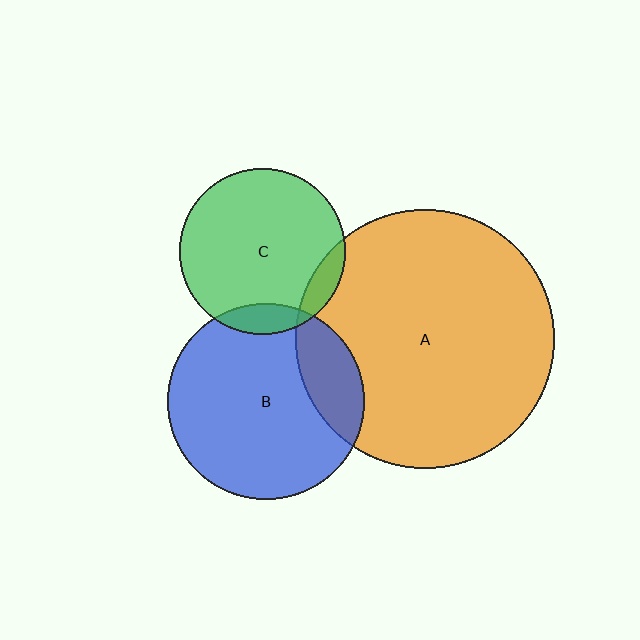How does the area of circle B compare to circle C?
Approximately 1.4 times.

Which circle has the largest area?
Circle A (orange).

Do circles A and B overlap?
Yes.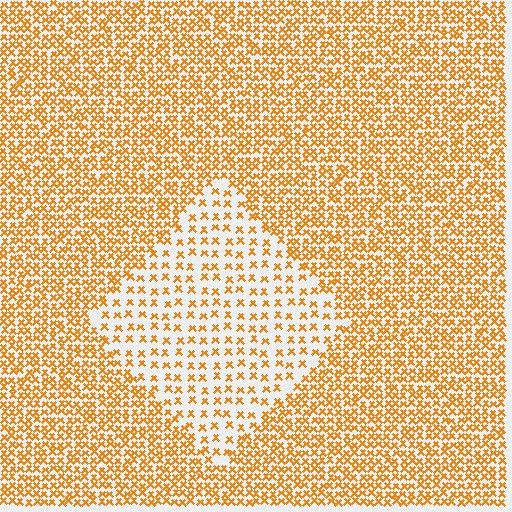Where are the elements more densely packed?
The elements are more densely packed outside the diamond boundary.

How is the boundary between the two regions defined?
The boundary is defined by a change in element density (approximately 2.3x ratio). All elements are the same color, size, and shape.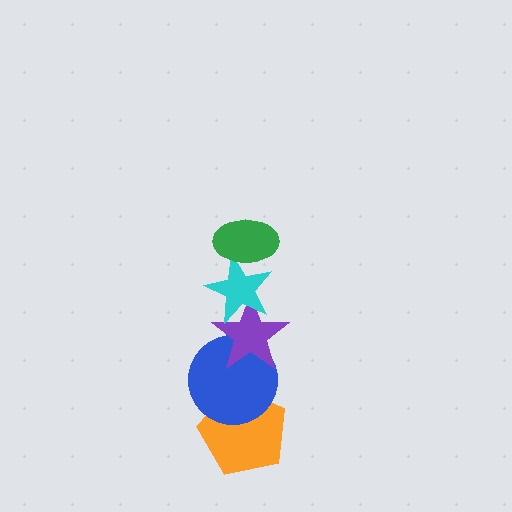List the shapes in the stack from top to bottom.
From top to bottom: the green ellipse, the cyan star, the purple star, the blue circle, the orange pentagon.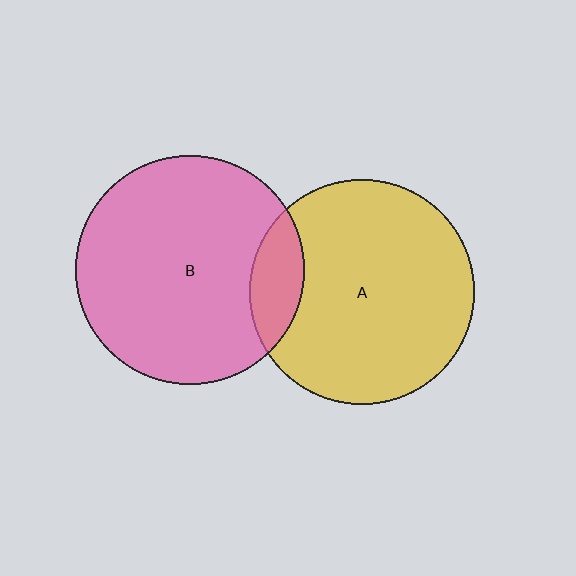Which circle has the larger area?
Circle B (pink).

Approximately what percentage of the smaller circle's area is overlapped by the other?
Approximately 15%.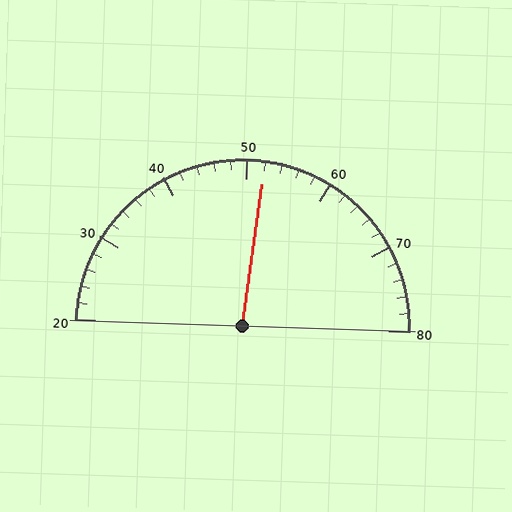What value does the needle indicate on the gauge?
The needle indicates approximately 52.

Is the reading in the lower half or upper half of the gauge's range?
The reading is in the upper half of the range (20 to 80).